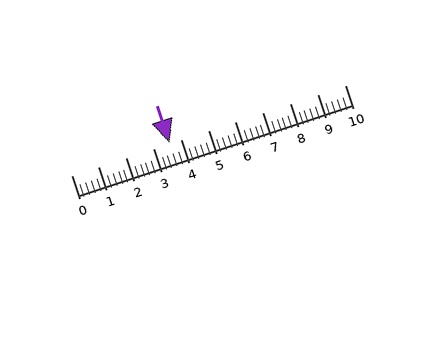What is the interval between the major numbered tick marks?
The major tick marks are spaced 1 units apart.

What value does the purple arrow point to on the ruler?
The purple arrow points to approximately 3.6.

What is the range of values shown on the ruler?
The ruler shows values from 0 to 10.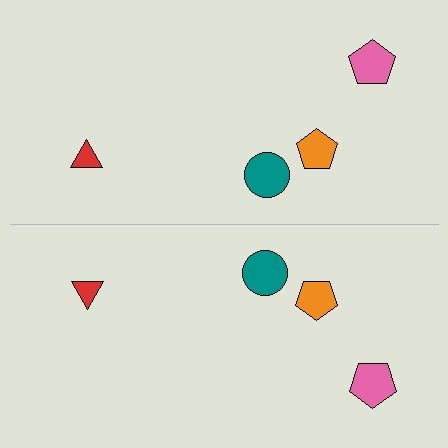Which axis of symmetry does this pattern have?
The pattern has a horizontal axis of symmetry running through the center of the image.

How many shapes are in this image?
There are 8 shapes in this image.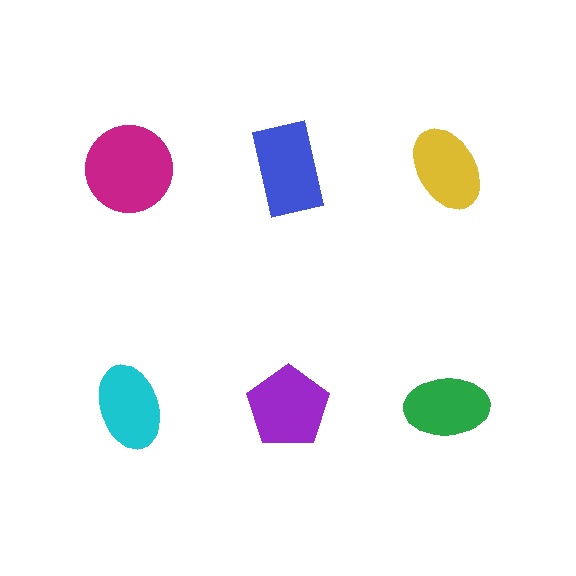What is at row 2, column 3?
A green ellipse.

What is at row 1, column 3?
A yellow ellipse.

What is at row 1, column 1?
A magenta circle.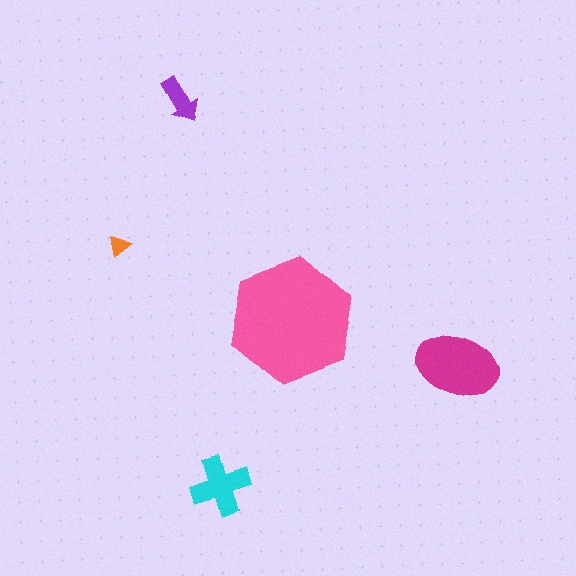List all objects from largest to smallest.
The pink hexagon, the magenta ellipse, the cyan cross, the purple arrow, the orange triangle.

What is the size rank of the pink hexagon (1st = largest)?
1st.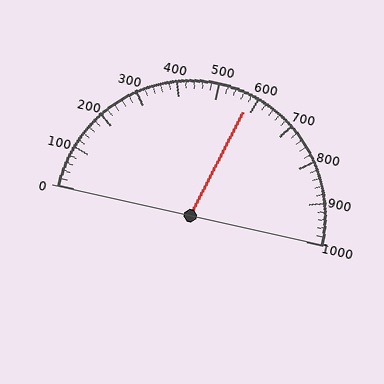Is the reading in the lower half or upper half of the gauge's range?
The reading is in the upper half of the range (0 to 1000).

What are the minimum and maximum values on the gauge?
The gauge ranges from 0 to 1000.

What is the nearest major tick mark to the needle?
The nearest major tick mark is 600.